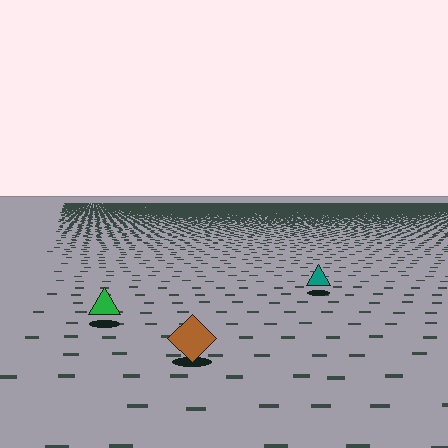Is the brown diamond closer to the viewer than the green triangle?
Yes. The brown diamond is closer — you can tell from the texture gradient: the ground texture is coarser near it.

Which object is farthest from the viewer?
The teal triangle is farthest from the viewer. It appears smaller and the ground texture around it is denser.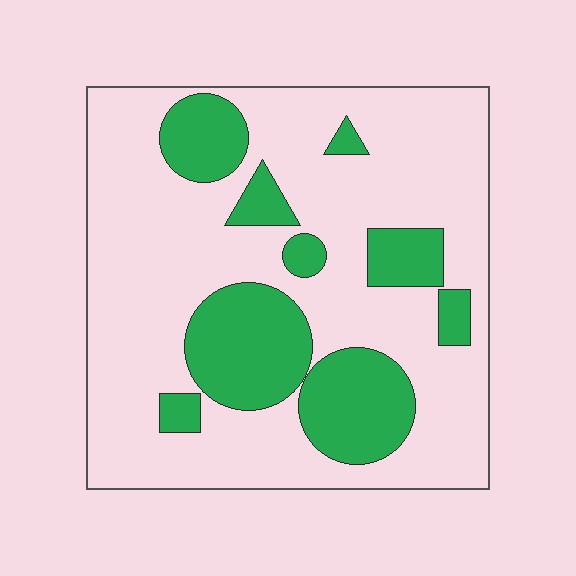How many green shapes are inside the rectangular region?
9.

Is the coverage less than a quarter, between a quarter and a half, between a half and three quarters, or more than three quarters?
Between a quarter and a half.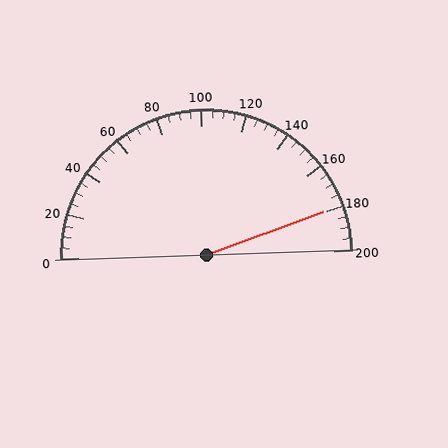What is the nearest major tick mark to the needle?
The nearest major tick mark is 180.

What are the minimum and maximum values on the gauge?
The gauge ranges from 0 to 200.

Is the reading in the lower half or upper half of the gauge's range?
The reading is in the upper half of the range (0 to 200).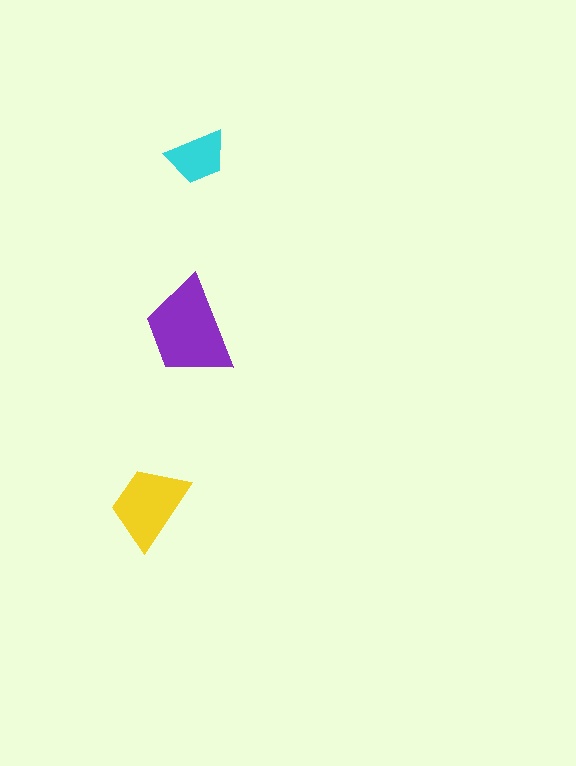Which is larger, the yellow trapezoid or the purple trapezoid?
The purple one.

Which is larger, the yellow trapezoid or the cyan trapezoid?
The yellow one.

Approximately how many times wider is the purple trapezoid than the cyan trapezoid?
About 1.5 times wider.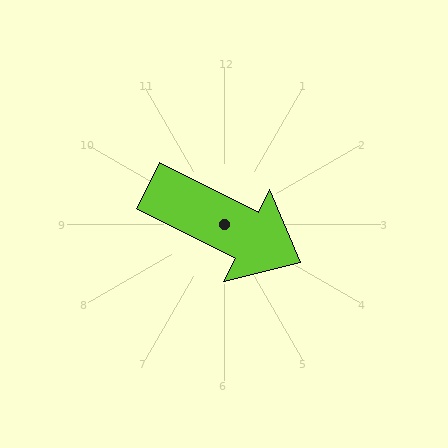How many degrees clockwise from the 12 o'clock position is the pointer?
Approximately 117 degrees.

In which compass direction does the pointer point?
Southeast.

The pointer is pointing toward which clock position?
Roughly 4 o'clock.